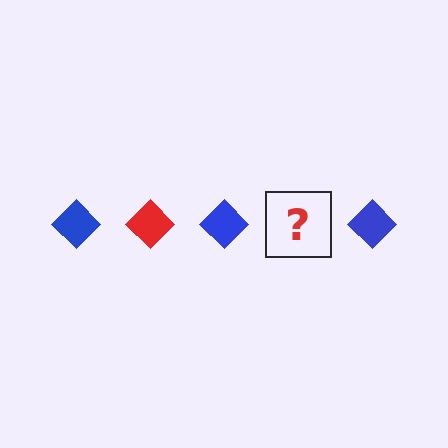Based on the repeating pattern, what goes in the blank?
The blank should be a red diamond.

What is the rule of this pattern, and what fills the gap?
The rule is that the pattern cycles through blue, red diamonds. The gap should be filled with a red diamond.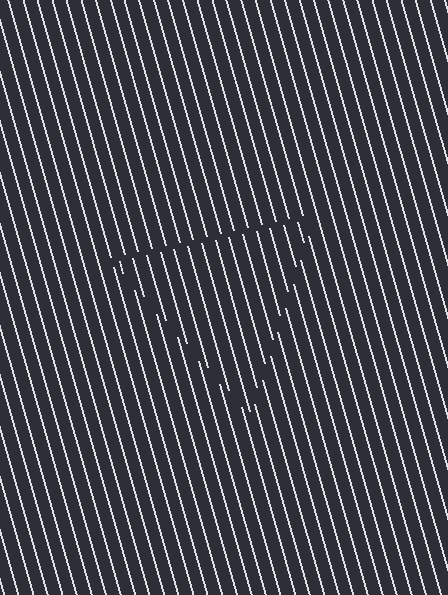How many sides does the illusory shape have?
3 sides — the line-ends trace a triangle.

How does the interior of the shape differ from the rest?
The interior of the shape contains the same grating, shifted by half a period — the contour is defined by the phase discontinuity where line-ends from the inner and outer gratings abut.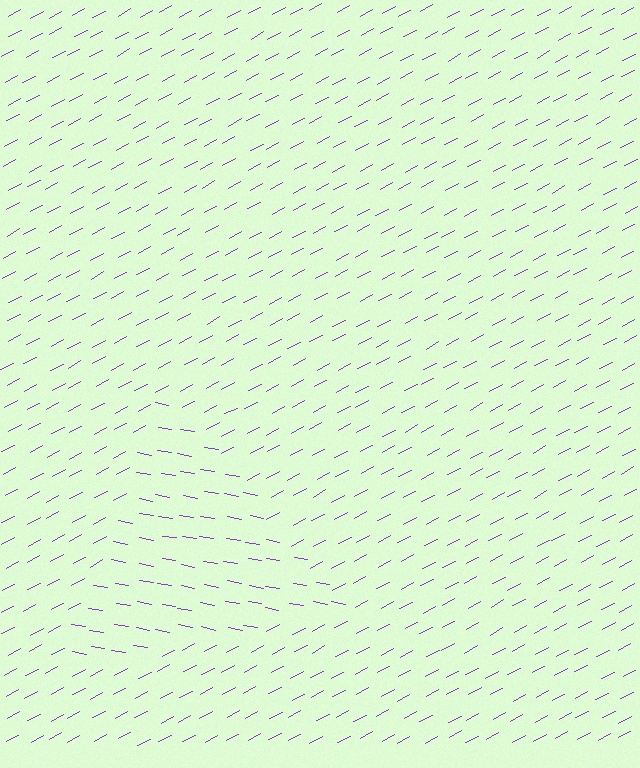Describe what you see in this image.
The image is filled with small purple line segments. A triangle region in the image has lines oriented differently from the surrounding lines, creating a visible texture boundary.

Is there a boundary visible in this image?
Yes, there is a texture boundary formed by a change in line orientation.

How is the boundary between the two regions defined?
The boundary is defined purely by a change in line orientation (approximately 38 degrees difference). All lines are the same color and thickness.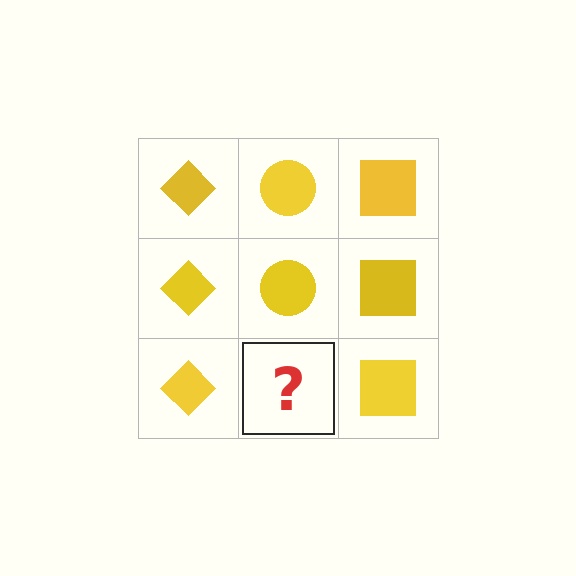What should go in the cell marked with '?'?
The missing cell should contain a yellow circle.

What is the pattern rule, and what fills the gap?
The rule is that each column has a consistent shape. The gap should be filled with a yellow circle.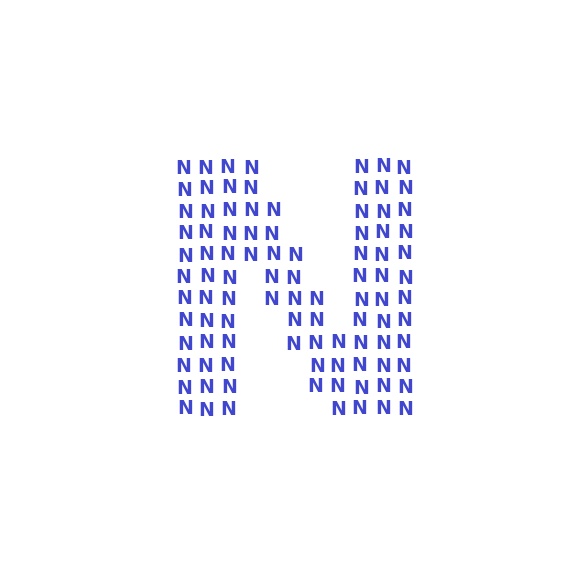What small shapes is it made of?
It is made of small letter N's.